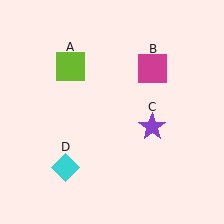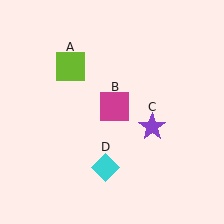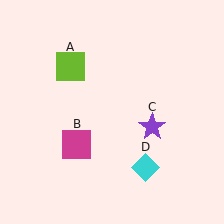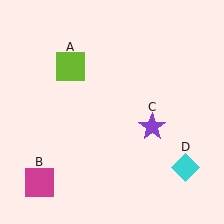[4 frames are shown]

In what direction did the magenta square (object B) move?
The magenta square (object B) moved down and to the left.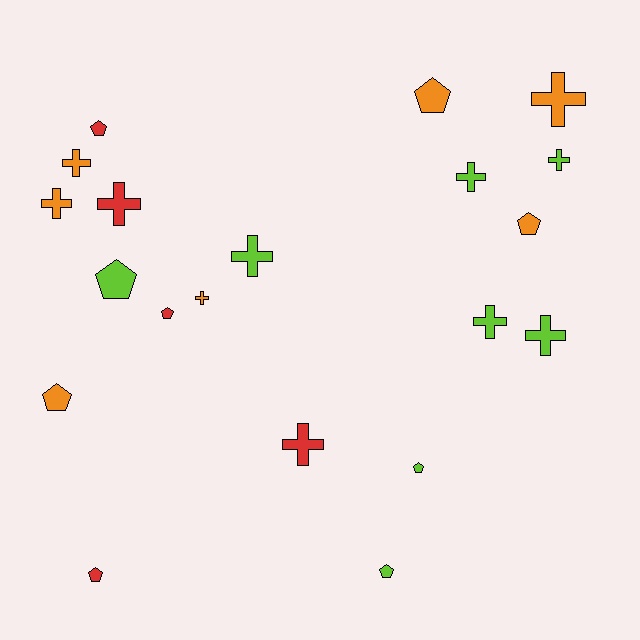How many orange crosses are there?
There are 4 orange crosses.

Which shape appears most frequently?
Cross, with 11 objects.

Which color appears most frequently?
Lime, with 8 objects.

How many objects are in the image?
There are 20 objects.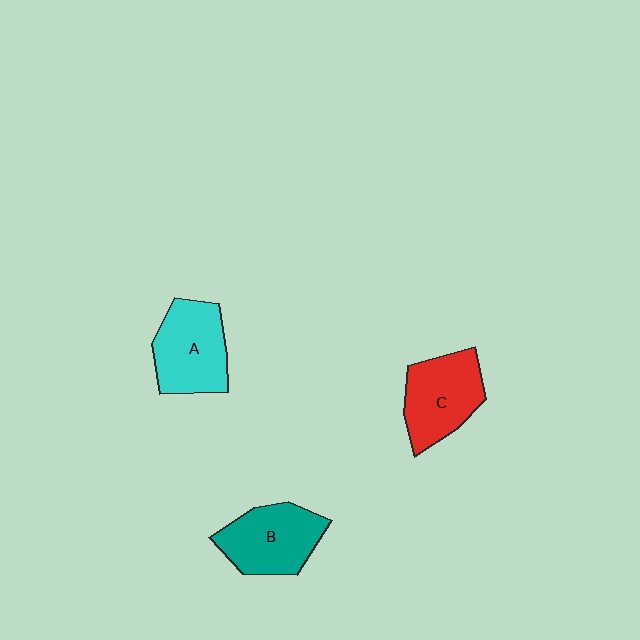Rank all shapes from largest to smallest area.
From largest to smallest: A (cyan), B (teal), C (red).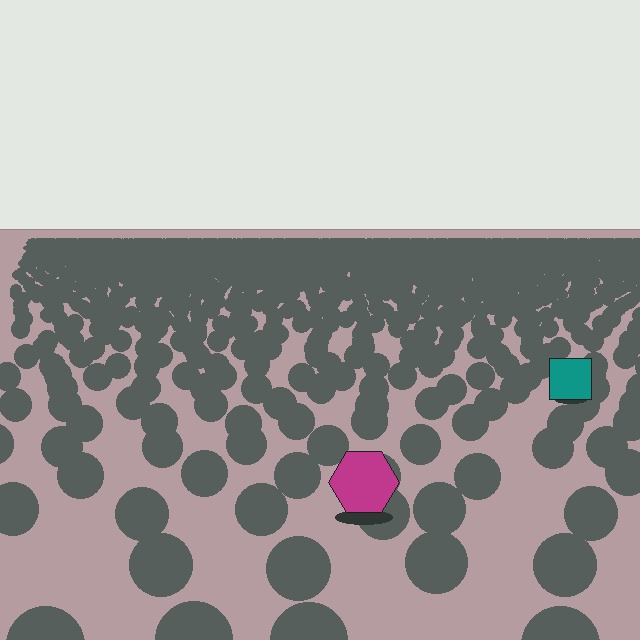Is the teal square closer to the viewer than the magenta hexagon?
No. The magenta hexagon is closer — you can tell from the texture gradient: the ground texture is coarser near it.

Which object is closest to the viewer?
The magenta hexagon is closest. The texture marks near it are larger and more spread out.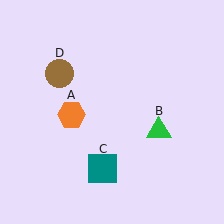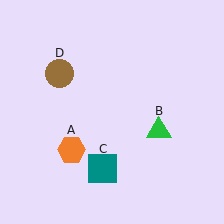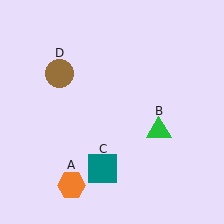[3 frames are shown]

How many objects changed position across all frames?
1 object changed position: orange hexagon (object A).